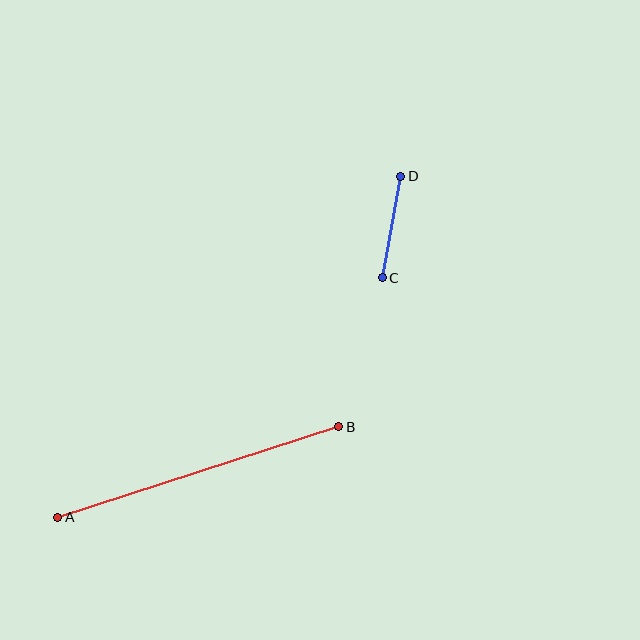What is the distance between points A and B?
The distance is approximately 295 pixels.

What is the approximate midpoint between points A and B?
The midpoint is at approximately (198, 472) pixels.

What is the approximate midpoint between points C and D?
The midpoint is at approximately (391, 227) pixels.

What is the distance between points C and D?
The distance is approximately 103 pixels.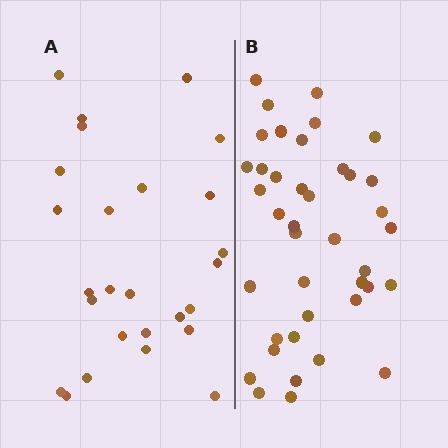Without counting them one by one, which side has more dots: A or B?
Region B (the right region) has more dots.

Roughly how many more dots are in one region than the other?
Region B has approximately 15 more dots than region A.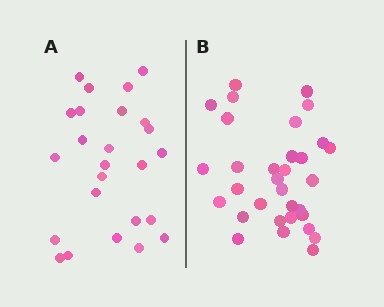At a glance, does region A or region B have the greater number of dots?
Region B (the right region) has more dots.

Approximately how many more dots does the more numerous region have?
Region B has roughly 8 or so more dots than region A.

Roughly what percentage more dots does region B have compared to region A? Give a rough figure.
About 30% more.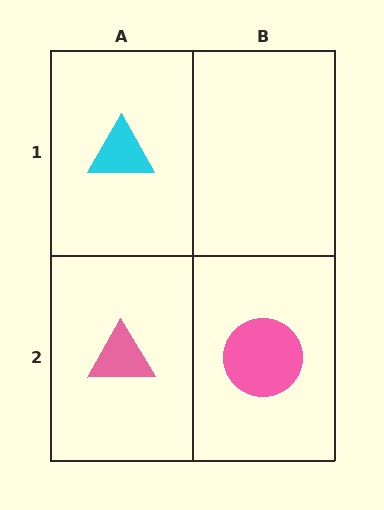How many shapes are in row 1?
1 shape.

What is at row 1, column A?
A cyan triangle.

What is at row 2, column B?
A pink circle.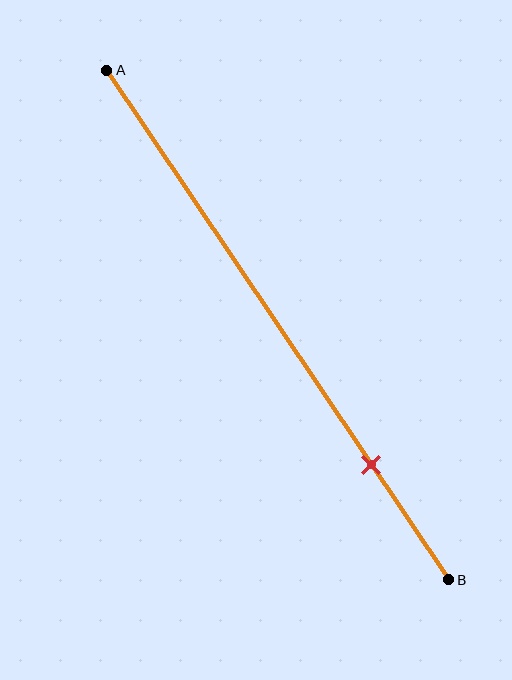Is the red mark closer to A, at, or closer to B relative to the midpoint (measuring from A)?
The red mark is closer to point B than the midpoint of segment AB.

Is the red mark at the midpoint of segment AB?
No, the mark is at about 75% from A, not at the 50% midpoint.